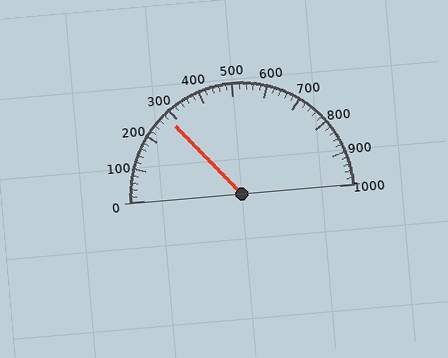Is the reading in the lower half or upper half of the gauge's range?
The reading is in the lower half of the range (0 to 1000).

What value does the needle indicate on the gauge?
The needle indicates approximately 280.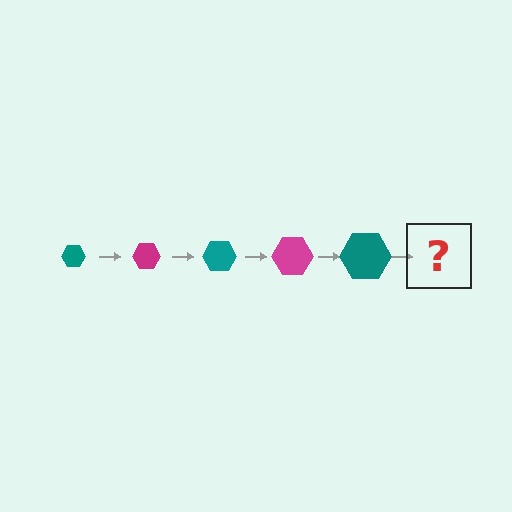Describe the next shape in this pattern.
It should be a magenta hexagon, larger than the previous one.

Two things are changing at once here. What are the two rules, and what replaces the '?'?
The two rules are that the hexagon grows larger each step and the color cycles through teal and magenta. The '?' should be a magenta hexagon, larger than the previous one.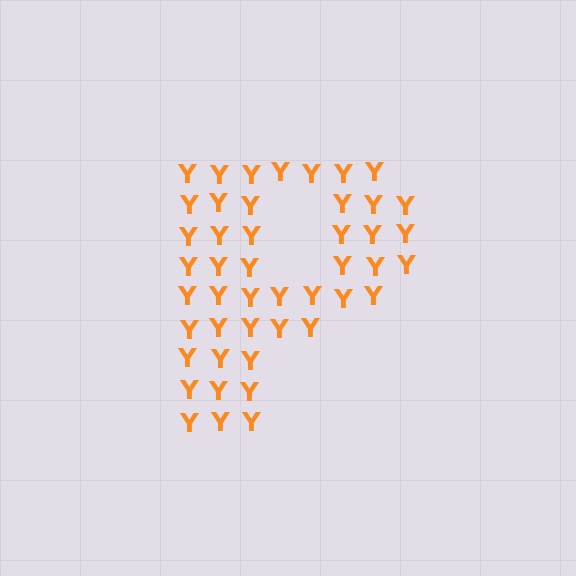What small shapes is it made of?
It is made of small letter Y's.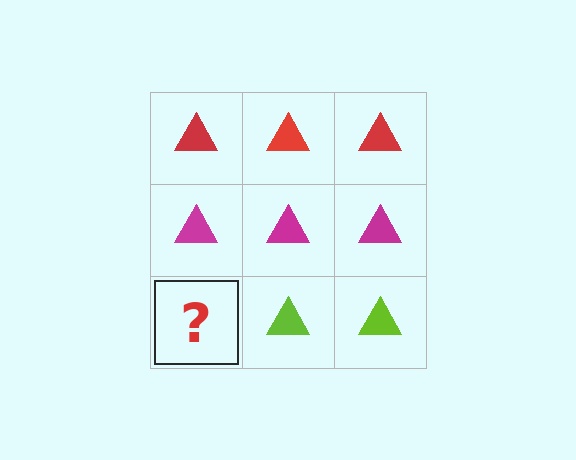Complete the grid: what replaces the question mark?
The question mark should be replaced with a lime triangle.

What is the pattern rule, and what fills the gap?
The rule is that each row has a consistent color. The gap should be filled with a lime triangle.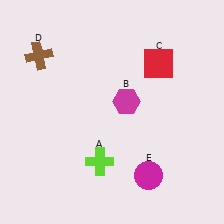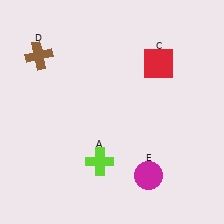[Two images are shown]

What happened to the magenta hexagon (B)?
The magenta hexagon (B) was removed in Image 2. It was in the top-right area of Image 1.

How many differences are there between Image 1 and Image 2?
There is 1 difference between the two images.